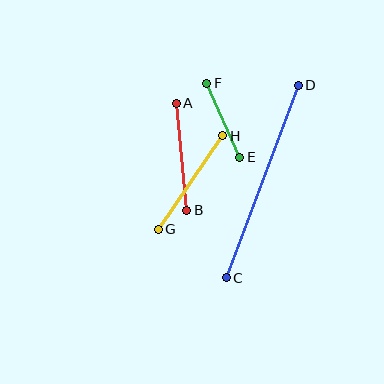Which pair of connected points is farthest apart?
Points C and D are farthest apart.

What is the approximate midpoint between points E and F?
The midpoint is at approximately (223, 120) pixels.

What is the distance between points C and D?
The distance is approximately 206 pixels.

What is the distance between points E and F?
The distance is approximately 81 pixels.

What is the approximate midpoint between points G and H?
The midpoint is at approximately (191, 182) pixels.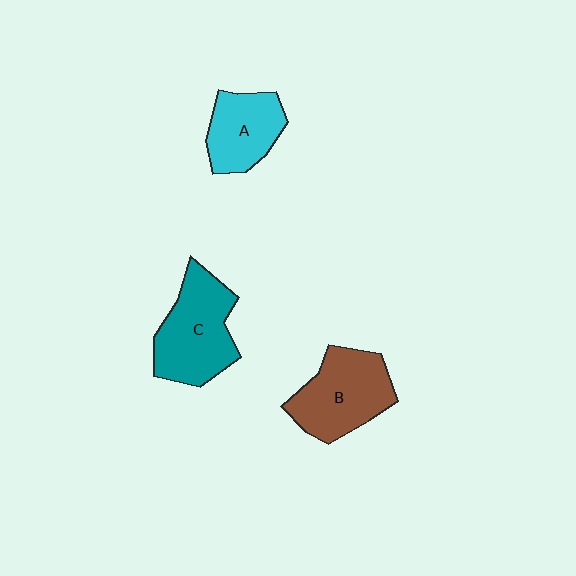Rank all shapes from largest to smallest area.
From largest to smallest: C (teal), B (brown), A (cyan).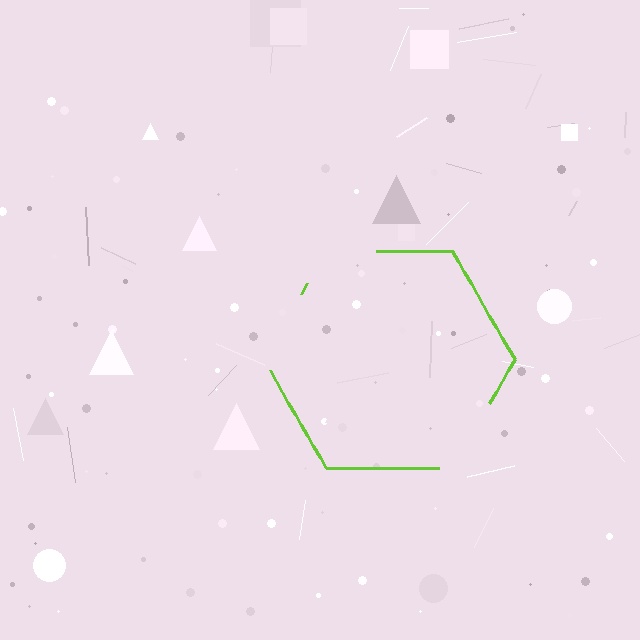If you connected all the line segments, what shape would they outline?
They would outline a hexagon.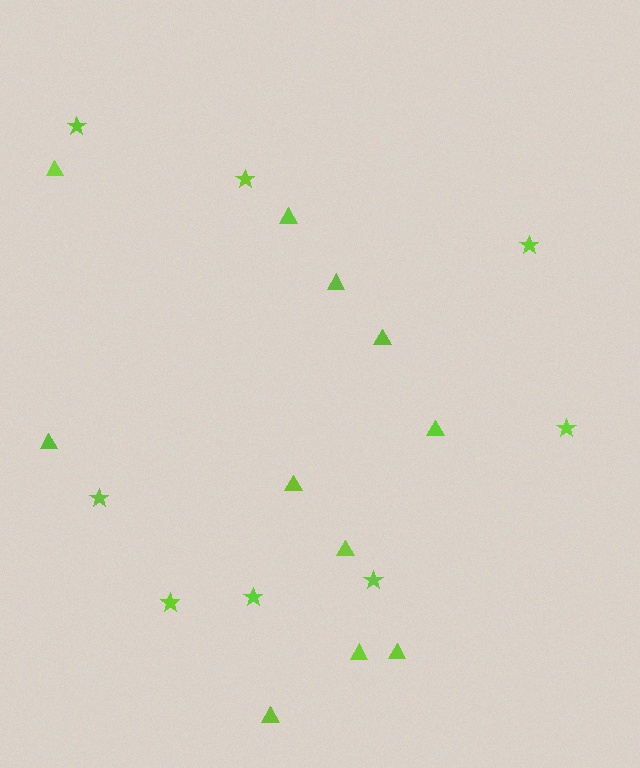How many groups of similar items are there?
There are 2 groups: one group of stars (8) and one group of triangles (11).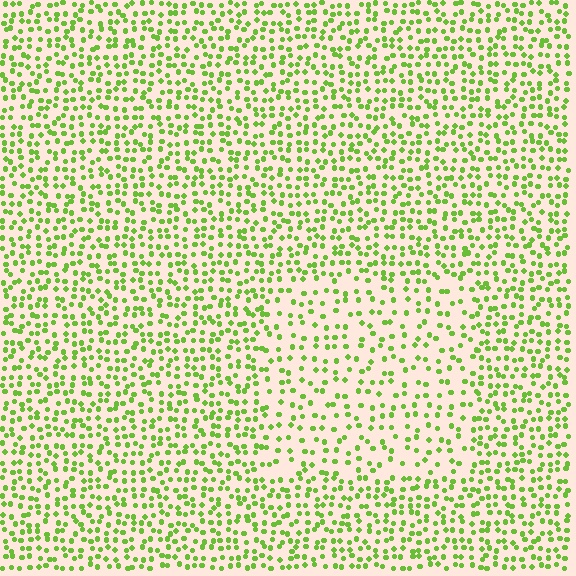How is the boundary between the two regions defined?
The boundary is defined by a change in element density (approximately 1.7x ratio). All elements are the same color, size, and shape.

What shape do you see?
I see a rectangle.